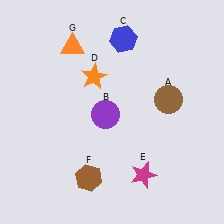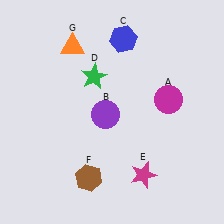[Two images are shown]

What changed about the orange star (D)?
In Image 1, D is orange. In Image 2, it changed to green.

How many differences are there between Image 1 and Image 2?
There are 2 differences between the two images.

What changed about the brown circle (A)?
In Image 1, A is brown. In Image 2, it changed to magenta.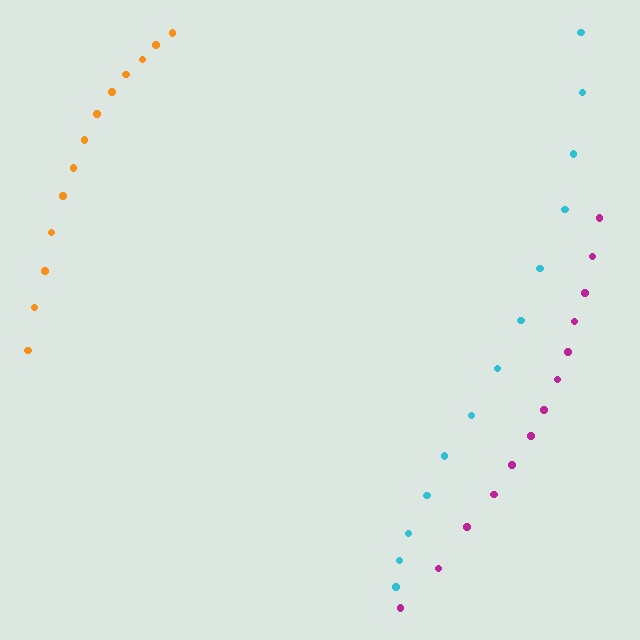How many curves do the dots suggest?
There are 3 distinct paths.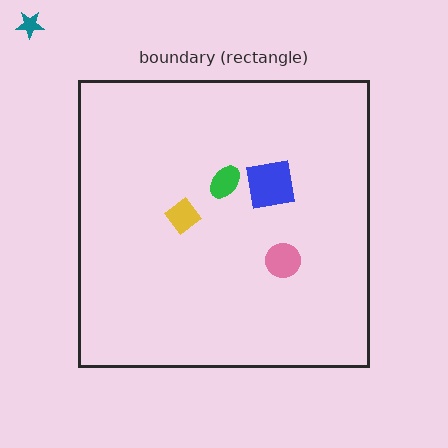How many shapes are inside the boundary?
4 inside, 1 outside.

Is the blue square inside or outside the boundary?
Inside.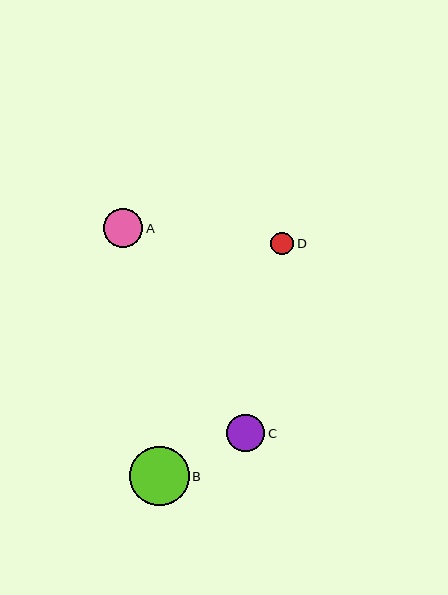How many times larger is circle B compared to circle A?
Circle B is approximately 1.5 times the size of circle A.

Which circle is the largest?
Circle B is the largest with a size of approximately 60 pixels.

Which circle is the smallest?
Circle D is the smallest with a size of approximately 23 pixels.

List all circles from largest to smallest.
From largest to smallest: B, A, C, D.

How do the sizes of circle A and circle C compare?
Circle A and circle C are approximately the same size.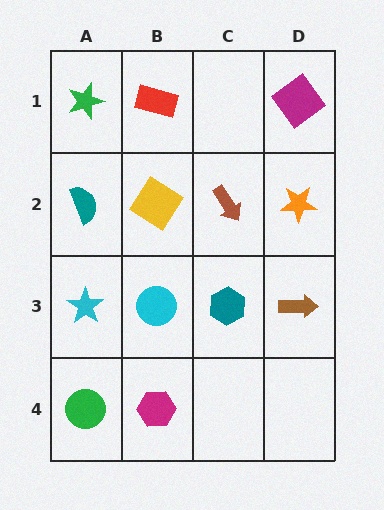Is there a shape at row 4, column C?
No, that cell is empty.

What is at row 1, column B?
A red rectangle.